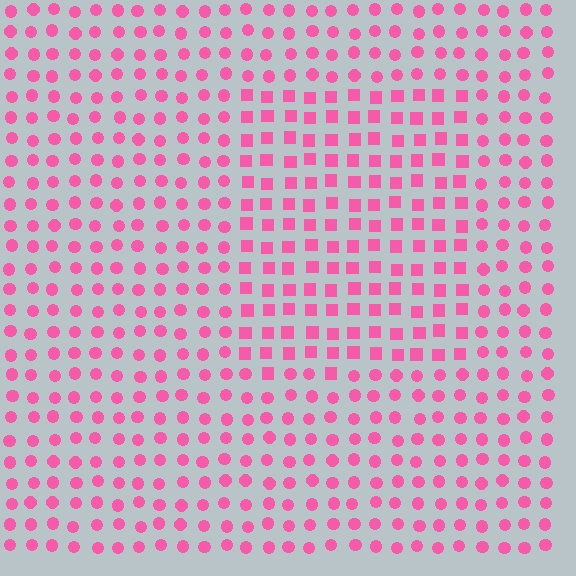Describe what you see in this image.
The image is filled with small pink elements arranged in a uniform grid. A rectangle-shaped region contains squares, while the surrounding area contains circles. The boundary is defined purely by the change in element shape.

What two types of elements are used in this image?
The image uses squares inside the rectangle region and circles outside it.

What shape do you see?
I see a rectangle.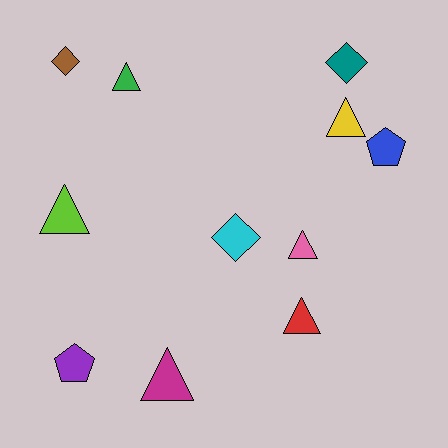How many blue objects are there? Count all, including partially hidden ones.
There is 1 blue object.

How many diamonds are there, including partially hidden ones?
There are 3 diamonds.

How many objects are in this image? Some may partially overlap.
There are 11 objects.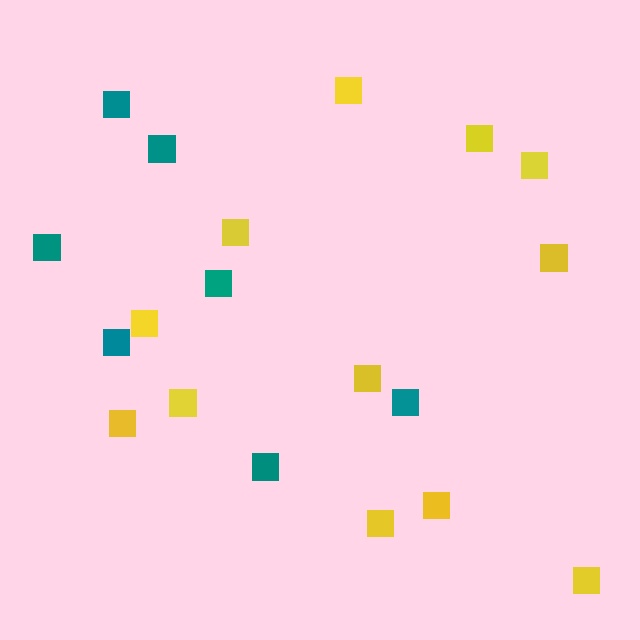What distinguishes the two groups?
There are 2 groups: one group of teal squares (7) and one group of yellow squares (12).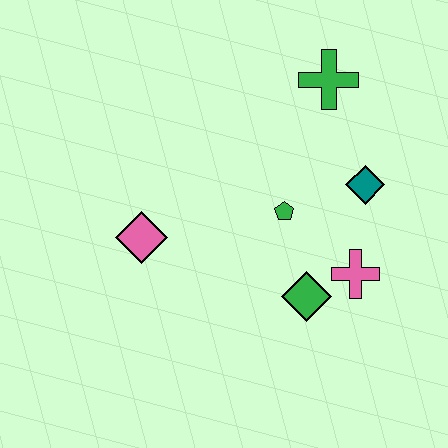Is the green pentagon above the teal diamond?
No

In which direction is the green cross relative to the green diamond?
The green cross is above the green diamond.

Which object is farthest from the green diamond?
The green cross is farthest from the green diamond.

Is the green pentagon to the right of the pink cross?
No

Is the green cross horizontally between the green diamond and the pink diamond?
No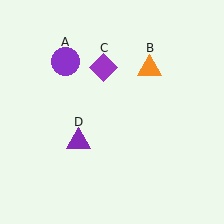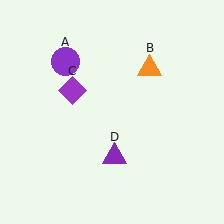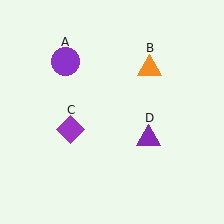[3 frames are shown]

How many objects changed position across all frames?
2 objects changed position: purple diamond (object C), purple triangle (object D).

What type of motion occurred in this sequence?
The purple diamond (object C), purple triangle (object D) rotated counterclockwise around the center of the scene.